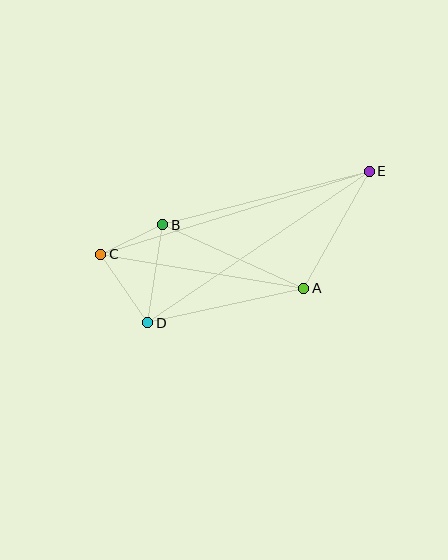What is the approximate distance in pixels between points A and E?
The distance between A and E is approximately 134 pixels.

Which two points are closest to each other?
Points B and C are closest to each other.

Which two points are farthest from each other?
Points C and E are farthest from each other.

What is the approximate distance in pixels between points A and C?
The distance between A and C is approximately 206 pixels.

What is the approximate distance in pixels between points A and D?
The distance between A and D is approximately 160 pixels.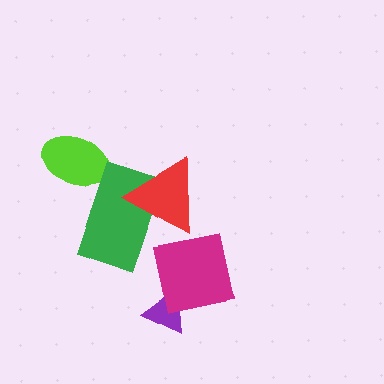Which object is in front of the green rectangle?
The red triangle is in front of the green rectangle.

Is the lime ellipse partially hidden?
Yes, it is partially covered by another shape.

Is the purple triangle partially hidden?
Yes, it is partially covered by another shape.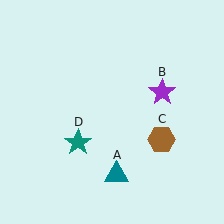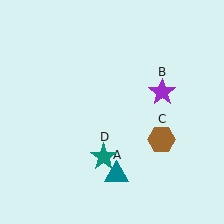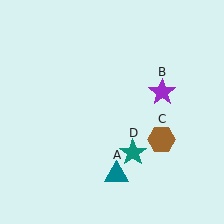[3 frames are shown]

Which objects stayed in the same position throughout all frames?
Teal triangle (object A) and purple star (object B) and brown hexagon (object C) remained stationary.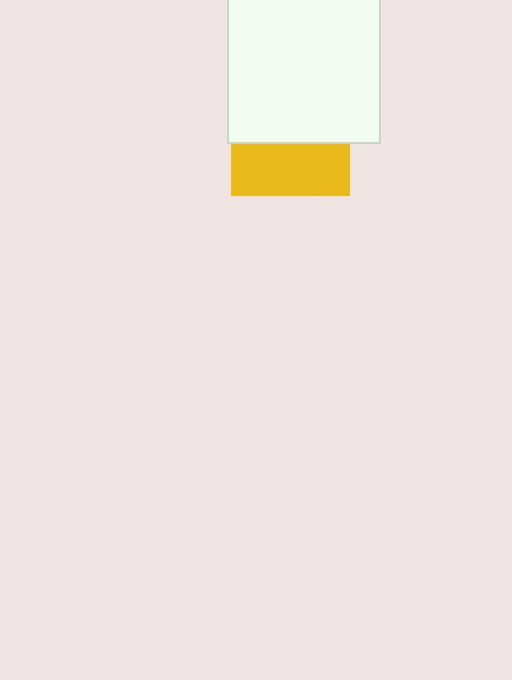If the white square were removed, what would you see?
You would see the complete yellow square.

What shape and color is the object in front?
The object in front is a white square.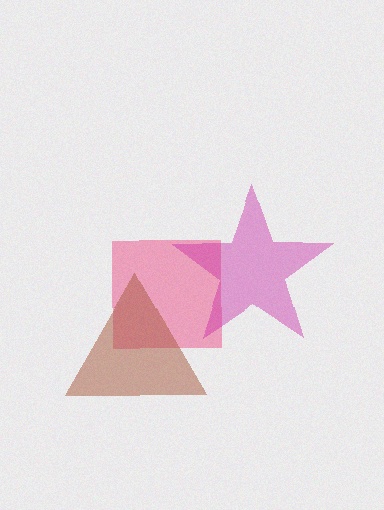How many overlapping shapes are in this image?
There are 3 overlapping shapes in the image.